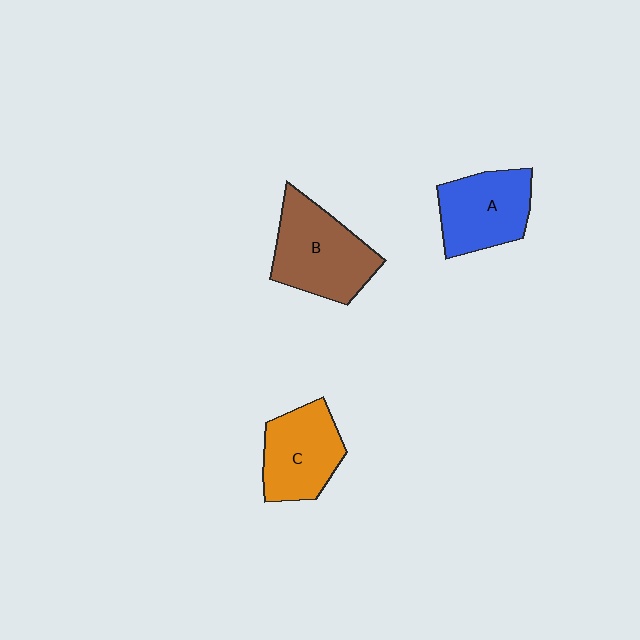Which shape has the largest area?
Shape B (brown).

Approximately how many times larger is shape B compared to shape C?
Approximately 1.2 times.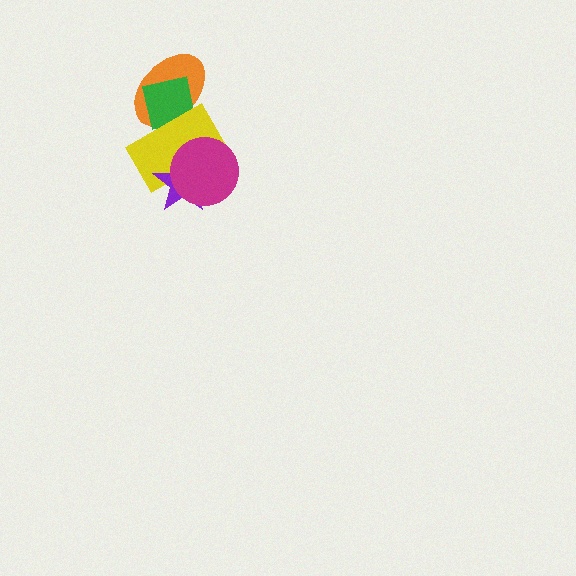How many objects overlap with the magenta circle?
2 objects overlap with the magenta circle.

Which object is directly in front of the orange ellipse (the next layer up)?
The green square is directly in front of the orange ellipse.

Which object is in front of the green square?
The yellow rectangle is in front of the green square.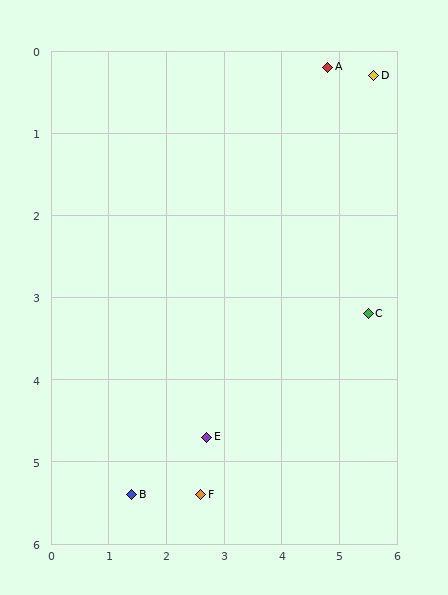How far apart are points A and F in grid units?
Points A and F are about 5.6 grid units apart.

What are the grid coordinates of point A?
Point A is at approximately (4.8, 0.2).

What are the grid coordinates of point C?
Point C is at approximately (5.5, 3.2).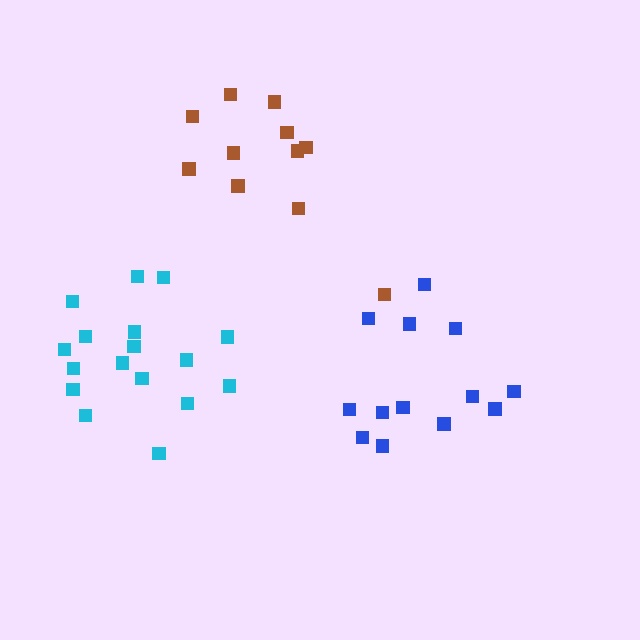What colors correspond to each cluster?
The clusters are colored: cyan, blue, brown.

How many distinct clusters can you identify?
There are 3 distinct clusters.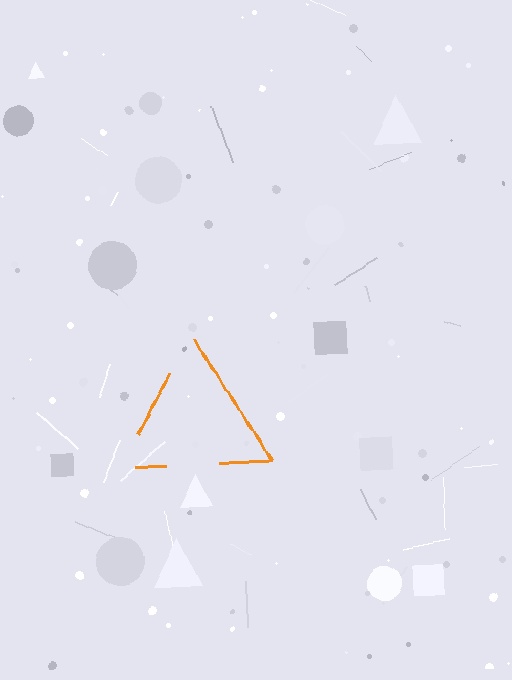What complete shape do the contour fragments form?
The contour fragments form a triangle.